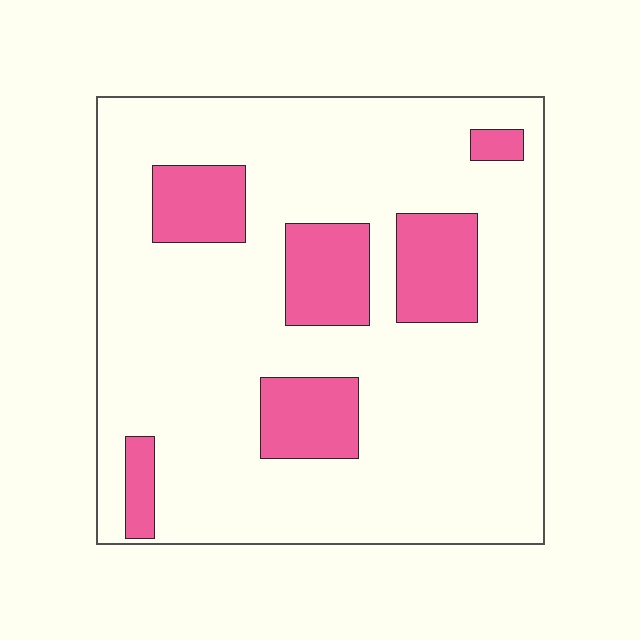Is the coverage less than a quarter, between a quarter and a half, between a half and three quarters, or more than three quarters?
Less than a quarter.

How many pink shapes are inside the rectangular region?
6.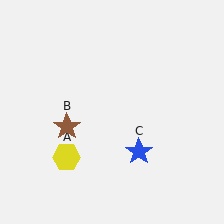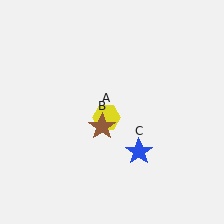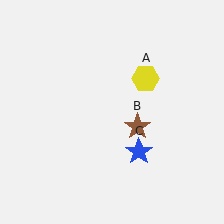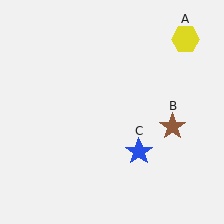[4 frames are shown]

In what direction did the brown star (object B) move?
The brown star (object B) moved right.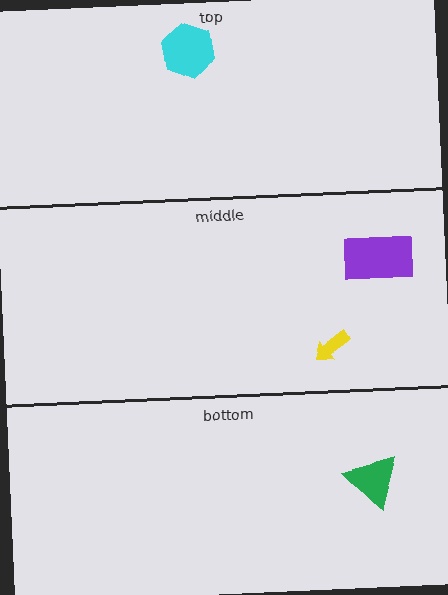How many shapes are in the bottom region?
1.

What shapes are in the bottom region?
The green triangle.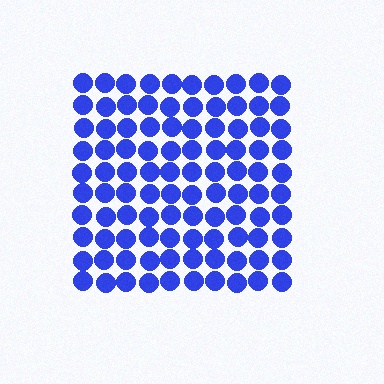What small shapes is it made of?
It is made of small circles.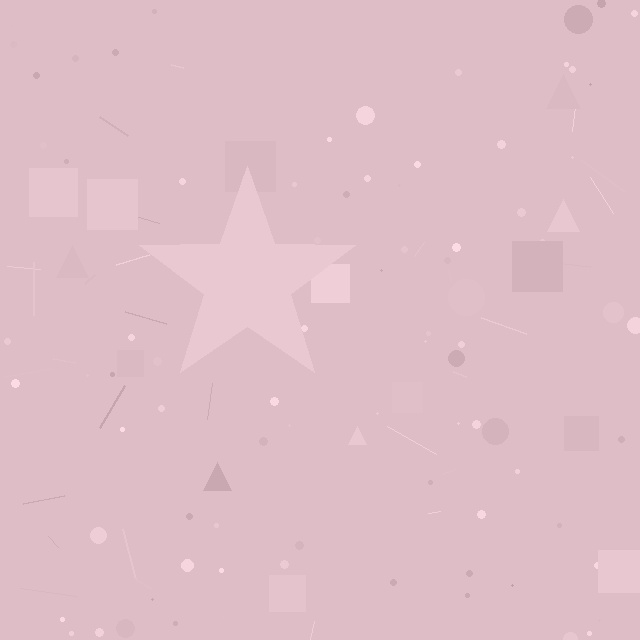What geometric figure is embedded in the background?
A star is embedded in the background.